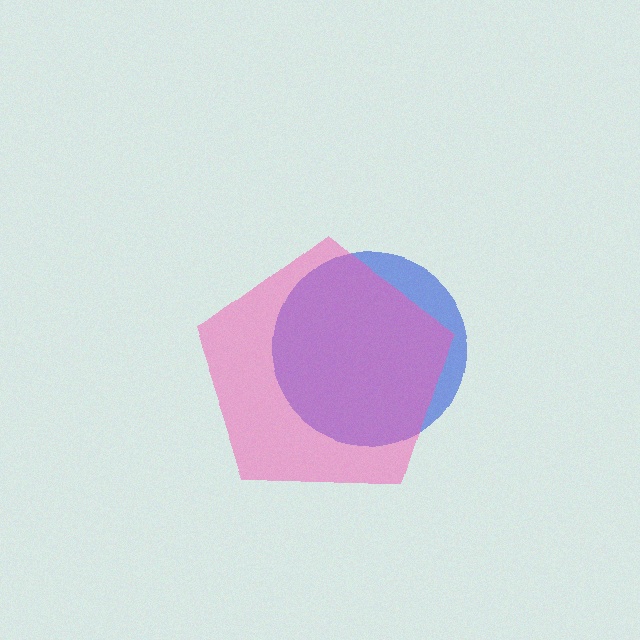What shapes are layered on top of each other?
The layered shapes are: a blue circle, a pink pentagon.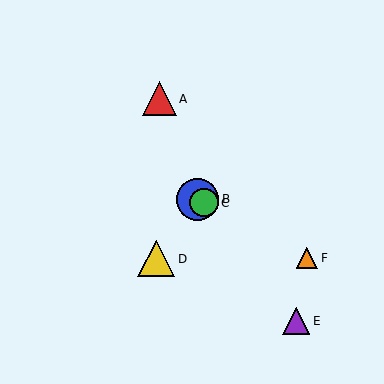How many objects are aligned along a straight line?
3 objects (B, C, F) are aligned along a straight line.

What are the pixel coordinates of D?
Object D is at (156, 259).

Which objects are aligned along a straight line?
Objects B, C, F are aligned along a straight line.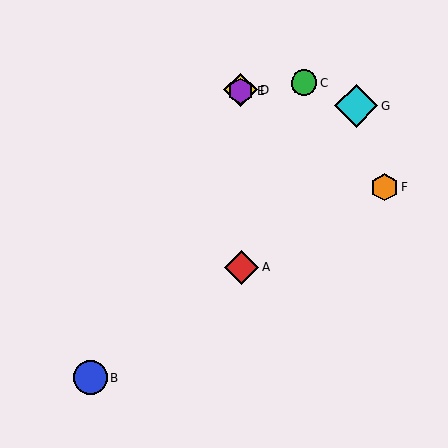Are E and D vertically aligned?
Yes, both are at x≈241.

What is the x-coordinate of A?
Object A is at x≈242.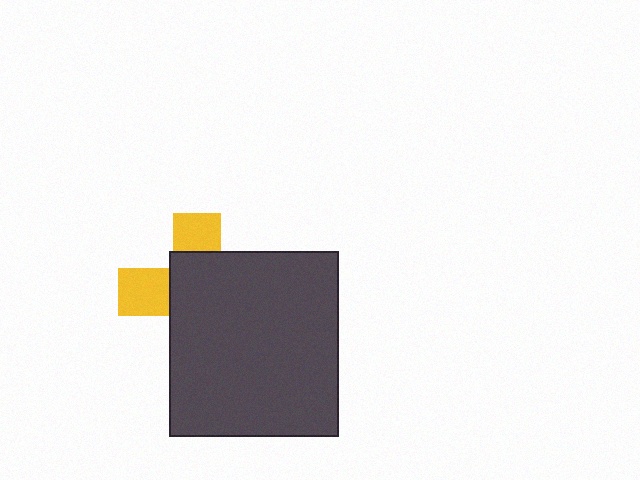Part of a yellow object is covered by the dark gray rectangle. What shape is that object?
It is a cross.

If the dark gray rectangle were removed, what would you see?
You would see the complete yellow cross.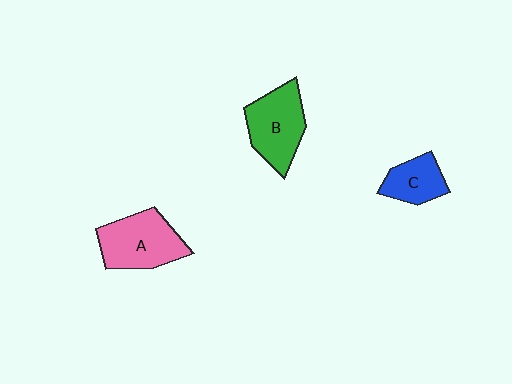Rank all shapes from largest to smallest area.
From largest to smallest: A (pink), B (green), C (blue).